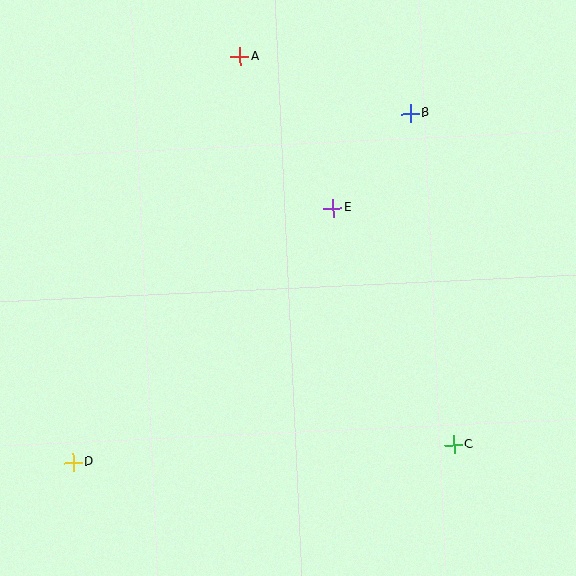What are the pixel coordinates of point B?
Point B is at (410, 113).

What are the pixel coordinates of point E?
Point E is at (333, 208).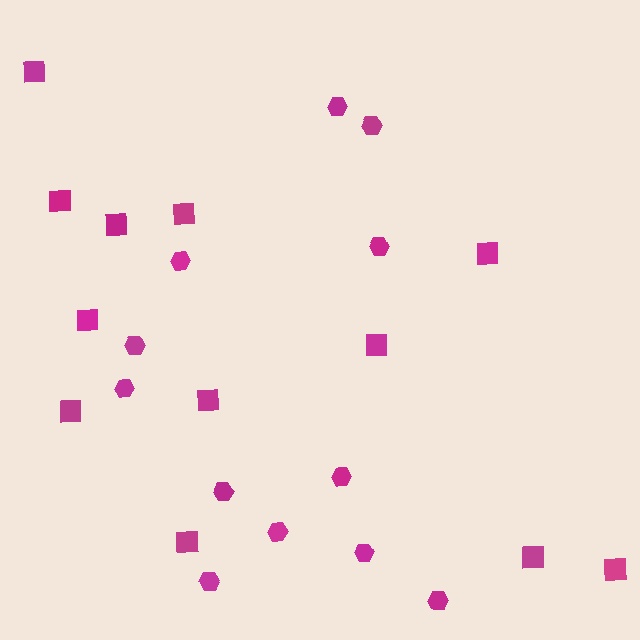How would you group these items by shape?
There are 2 groups: one group of hexagons (12) and one group of squares (12).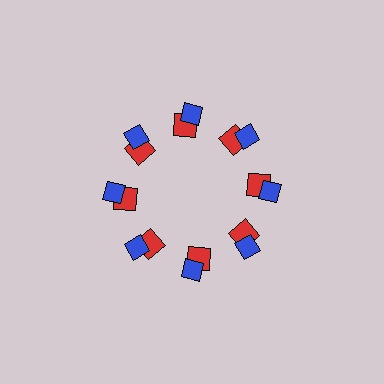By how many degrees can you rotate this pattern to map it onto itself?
The pattern maps onto itself every 45 degrees of rotation.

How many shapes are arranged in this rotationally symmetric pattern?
There are 16 shapes, arranged in 8 groups of 2.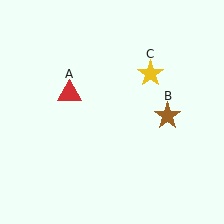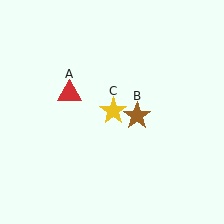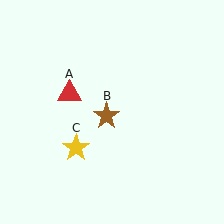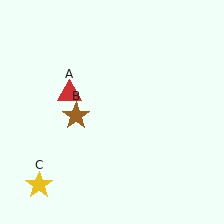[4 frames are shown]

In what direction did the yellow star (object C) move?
The yellow star (object C) moved down and to the left.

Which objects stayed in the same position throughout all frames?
Red triangle (object A) remained stationary.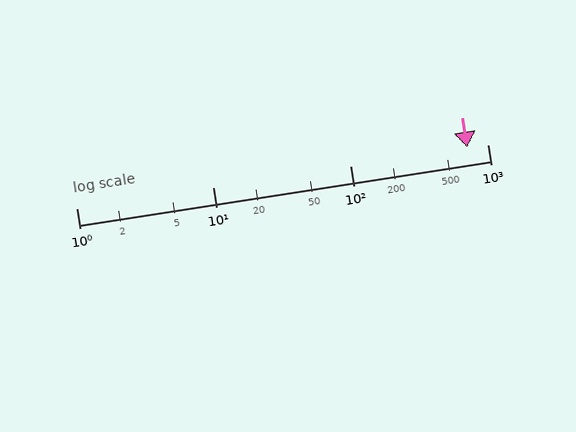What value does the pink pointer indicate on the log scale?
The pointer indicates approximately 710.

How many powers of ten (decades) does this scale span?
The scale spans 3 decades, from 1 to 1000.